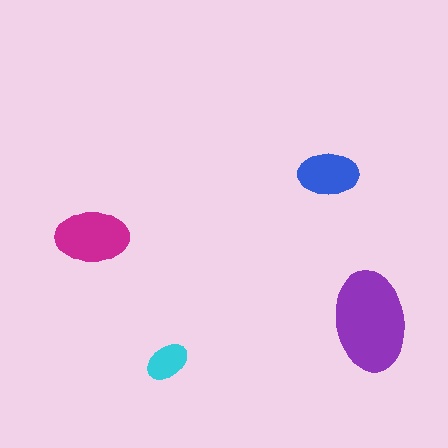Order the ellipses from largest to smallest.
the purple one, the magenta one, the blue one, the cyan one.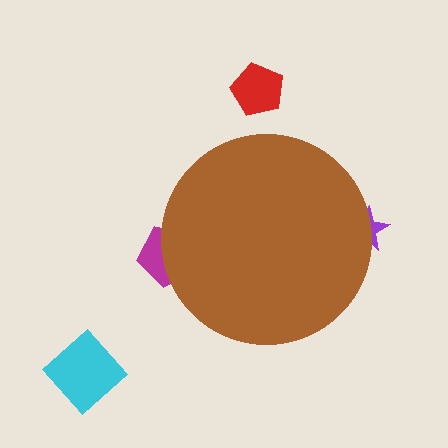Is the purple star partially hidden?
Yes, the purple star is partially hidden behind the brown circle.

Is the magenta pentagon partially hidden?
Yes, the magenta pentagon is partially hidden behind the brown circle.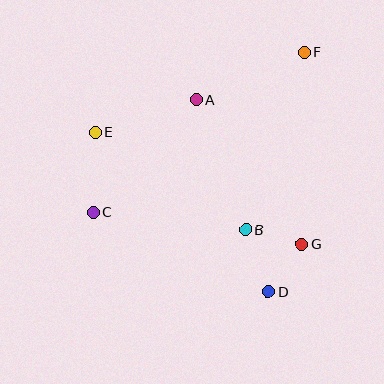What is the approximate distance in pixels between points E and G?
The distance between E and G is approximately 235 pixels.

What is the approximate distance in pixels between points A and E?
The distance between A and E is approximately 106 pixels.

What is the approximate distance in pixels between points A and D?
The distance between A and D is approximately 205 pixels.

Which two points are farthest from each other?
Points C and F are farthest from each other.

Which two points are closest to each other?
Points B and G are closest to each other.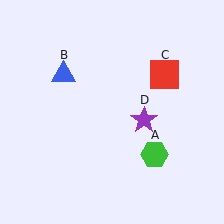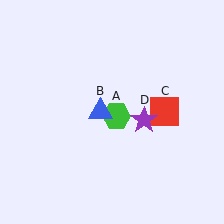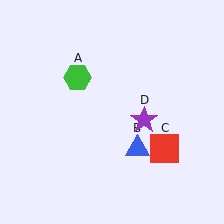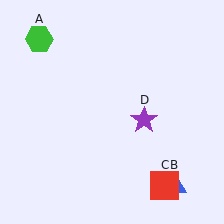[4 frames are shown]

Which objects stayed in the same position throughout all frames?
Purple star (object D) remained stationary.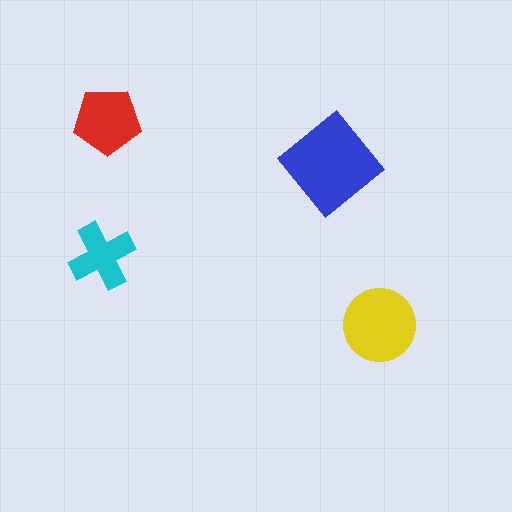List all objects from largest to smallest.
The blue diamond, the yellow circle, the red pentagon, the cyan cross.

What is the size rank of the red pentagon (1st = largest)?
3rd.